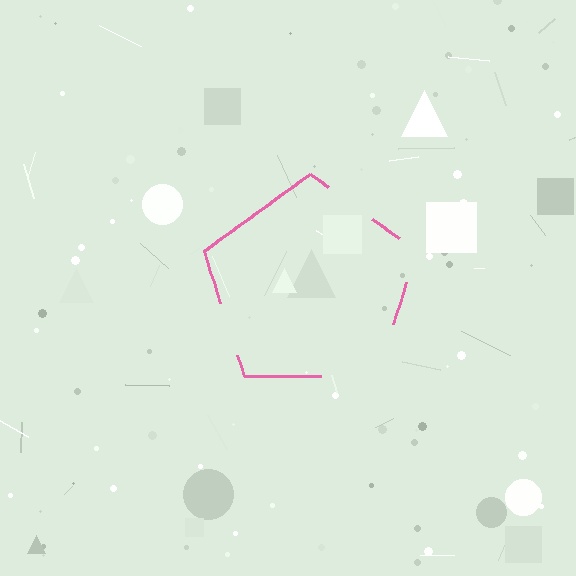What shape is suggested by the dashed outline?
The dashed outline suggests a pentagon.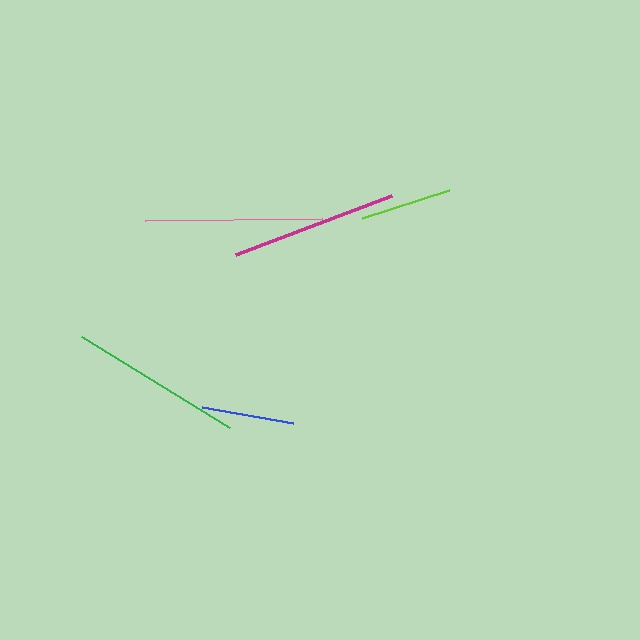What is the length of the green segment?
The green segment is approximately 174 pixels long.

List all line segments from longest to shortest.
From longest to shortest: pink, green, magenta, blue, lime.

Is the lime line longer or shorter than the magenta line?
The magenta line is longer than the lime line.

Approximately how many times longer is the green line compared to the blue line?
The green line is approximately 1.9 times the length of the blue line.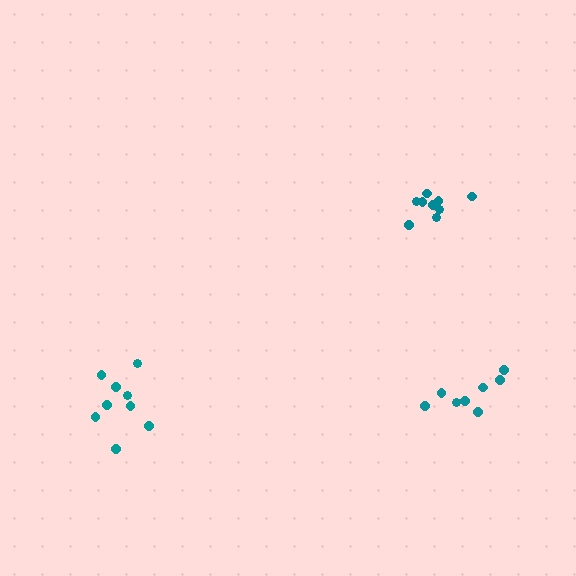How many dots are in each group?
Group 1: 9 dots, Group 2: 8 dots, Group 3: 9 dots (26 total).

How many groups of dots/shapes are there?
There are 3 groups.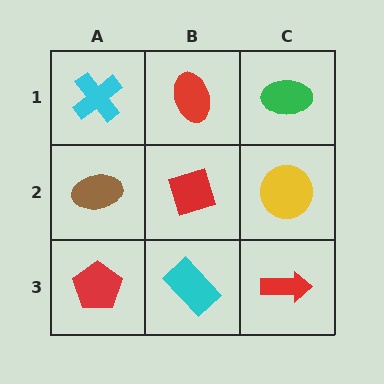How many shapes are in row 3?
3 shapes.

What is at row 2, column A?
A brown ellipse.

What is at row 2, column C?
A yellow circle.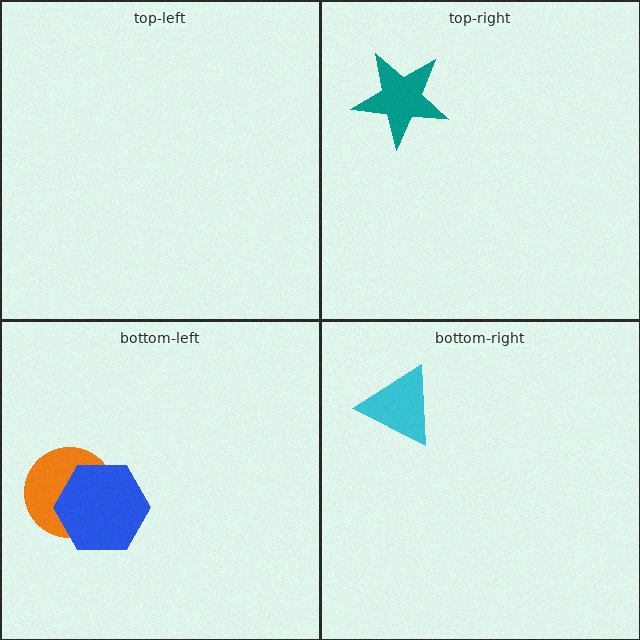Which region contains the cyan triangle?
The bottom-right region.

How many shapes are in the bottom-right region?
1.